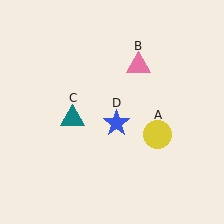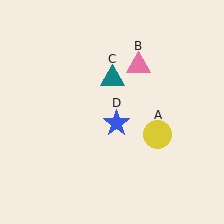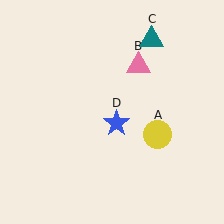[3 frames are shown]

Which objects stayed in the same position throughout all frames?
Yellow circle (object A) and pink triangle (object B) and blue star (object D) remained stationary.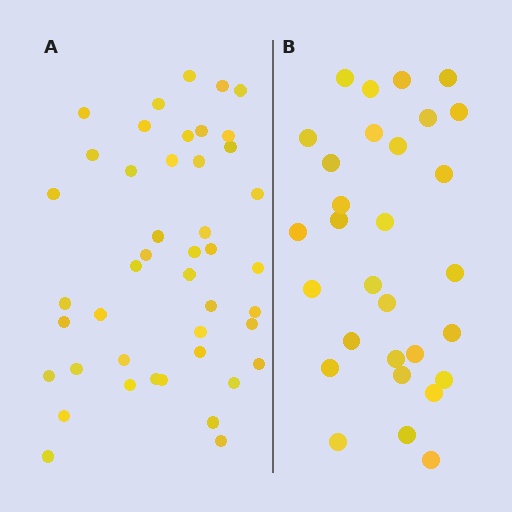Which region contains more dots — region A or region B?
Region A (the left region) has more dots.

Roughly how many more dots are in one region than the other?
Region A has approximately 15 more dots than region B.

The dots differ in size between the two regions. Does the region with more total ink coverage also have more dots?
No. Region B has more total ink coverage because its dots are larger, but region A actually contains more individual dots. Total area can be misleading — the number of items is what matters here.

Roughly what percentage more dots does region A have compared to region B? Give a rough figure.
About 45% more.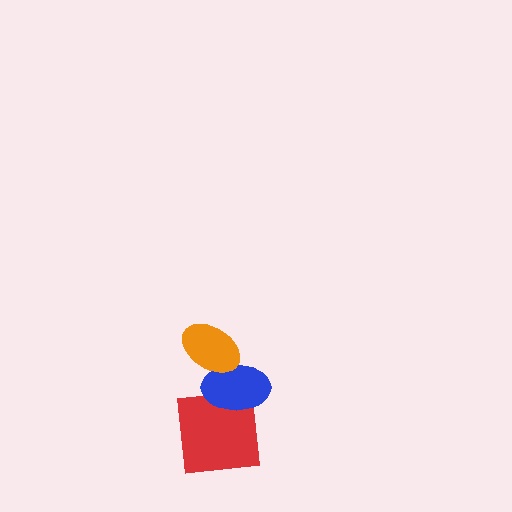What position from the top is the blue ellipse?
The blue ellipse is 2nd from the top.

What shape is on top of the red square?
The blue ellipse is on top of the red square.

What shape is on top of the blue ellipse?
The orange ellipse is on top of the blue ellipse.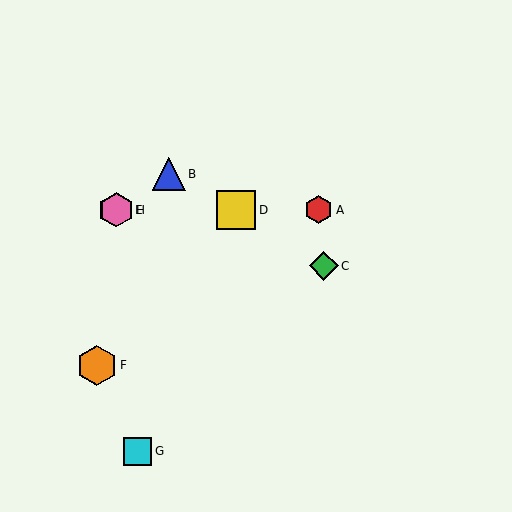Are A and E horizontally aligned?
Yes, both are at y≈210.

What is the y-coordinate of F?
Object F is at y≈365.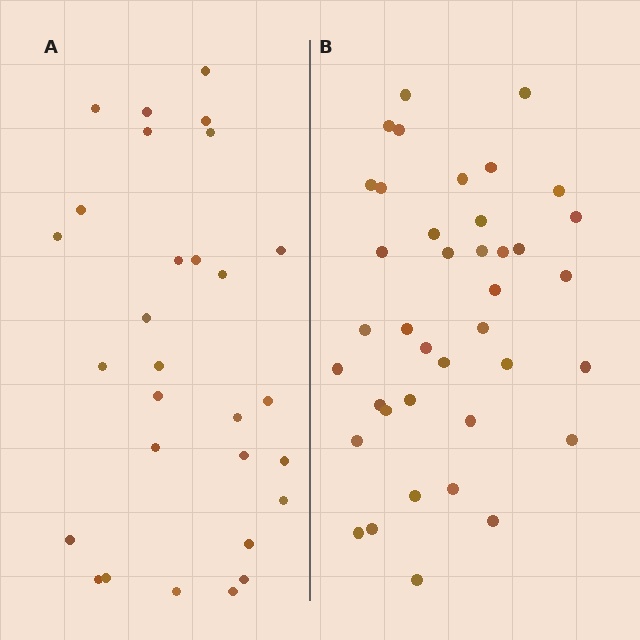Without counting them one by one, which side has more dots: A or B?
Region B (the right region) has more dots.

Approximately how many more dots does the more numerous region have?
Region B has roughly 10 or so more dots than region A.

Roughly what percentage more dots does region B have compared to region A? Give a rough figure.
About 35% more.